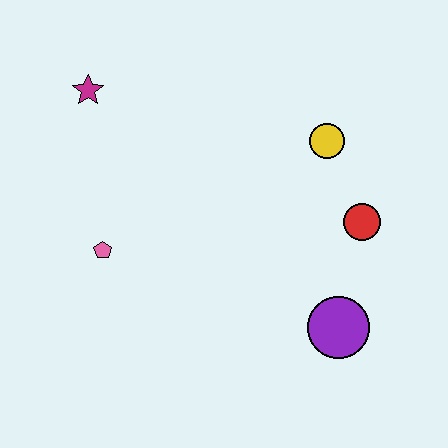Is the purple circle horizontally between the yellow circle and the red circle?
Yes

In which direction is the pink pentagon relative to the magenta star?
The pink pentagon is below the magenta star.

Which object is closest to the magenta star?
The pink pentagon is closest to the magenta star.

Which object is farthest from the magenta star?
The purple circle is farthest from the magenta star.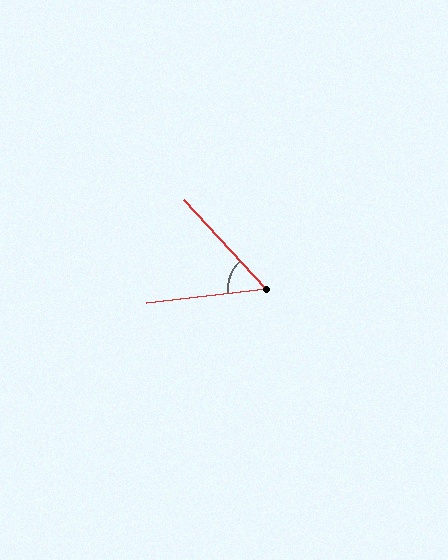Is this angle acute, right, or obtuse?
It is acute.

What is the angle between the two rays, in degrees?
Approximately 54 degrees.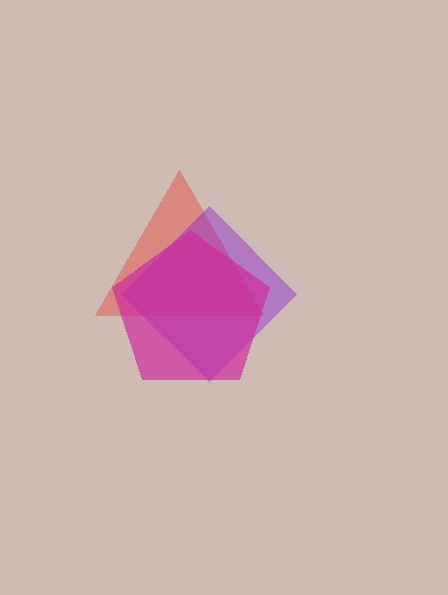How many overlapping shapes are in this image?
There are 3 overlapping shapes in the image.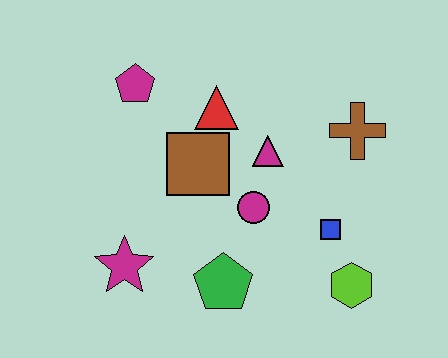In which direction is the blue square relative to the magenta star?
The blue square is to the right of the magenta star.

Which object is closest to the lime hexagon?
The blue square is closest to the lime hexagon.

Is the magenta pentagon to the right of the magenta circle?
No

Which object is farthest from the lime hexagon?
The magenta pentagon is farthest from the lime hexagon.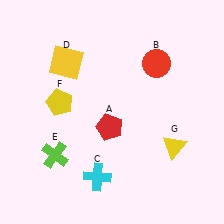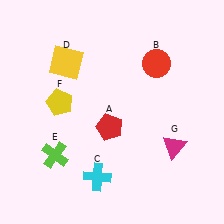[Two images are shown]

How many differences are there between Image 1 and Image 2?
There is 1 difference between the two images.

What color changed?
The triangle (G) changed from yellow in Image 1 to magenta in Image 2.